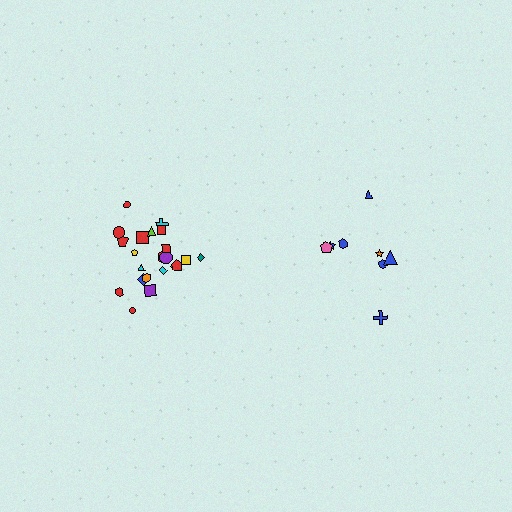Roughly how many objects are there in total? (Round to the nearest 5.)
Roughly 30 objects in total.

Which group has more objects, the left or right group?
The left group.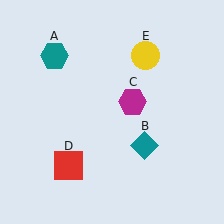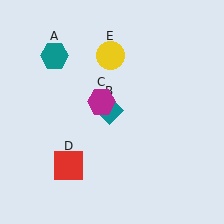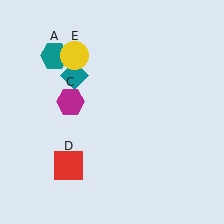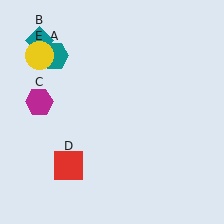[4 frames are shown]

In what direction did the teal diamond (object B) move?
The teal diamond (object B) moved up and to the left.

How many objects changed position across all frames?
3 objects changed position: teal diamond (object B), magenta hexagon (object C), yellow circle (object E).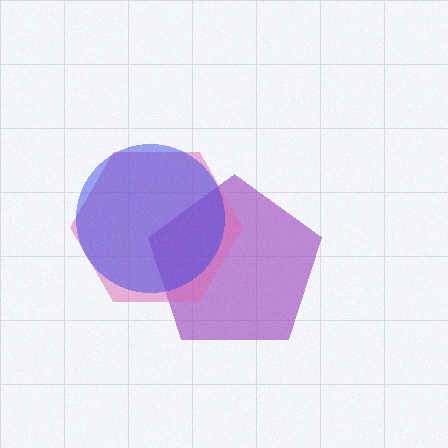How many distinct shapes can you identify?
There are 3 distinct shapes: a purple pentagon, a pink hexagon, a blue circle.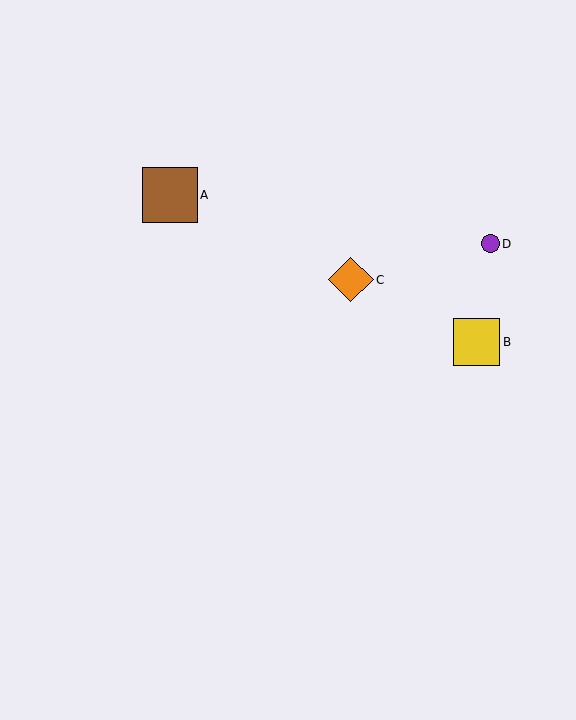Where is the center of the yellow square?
The center of the yellow square is at (477, 342).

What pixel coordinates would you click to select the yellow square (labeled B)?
Click at (477, 342) to select the yellow square B.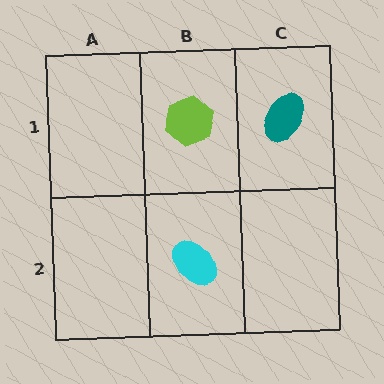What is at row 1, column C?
A teal ellipse.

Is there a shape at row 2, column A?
No, that cell is empty.